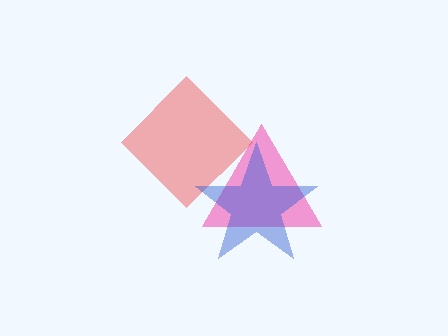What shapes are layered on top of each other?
The layered shapes are: a pink triangle, a red diamond, a blue star.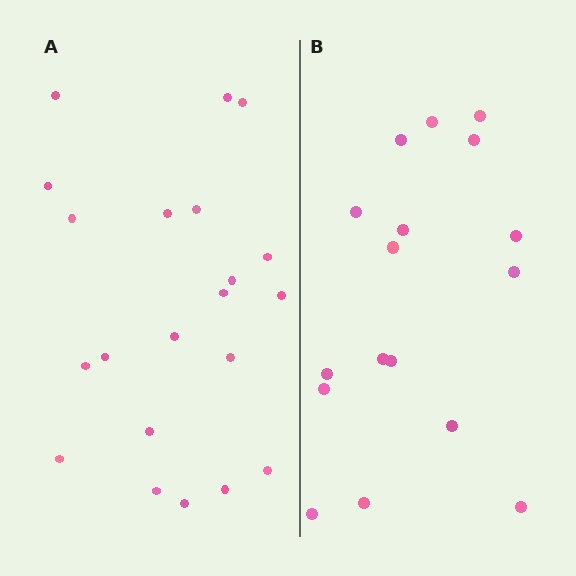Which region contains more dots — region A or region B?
Region A (the left region) has more dots.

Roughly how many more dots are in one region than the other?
Region A has about 4 more dots than region B.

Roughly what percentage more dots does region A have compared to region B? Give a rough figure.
About 25% more.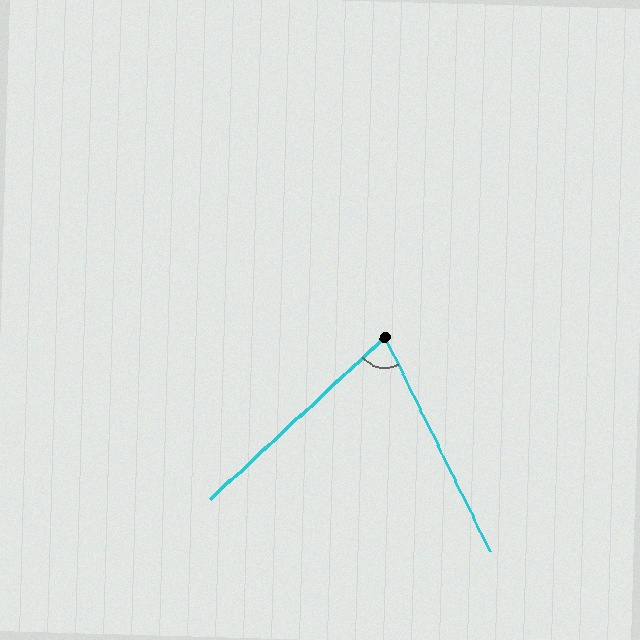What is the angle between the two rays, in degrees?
Approximately 73 degrees.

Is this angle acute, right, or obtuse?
It is acute.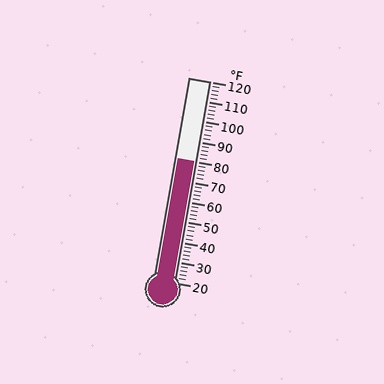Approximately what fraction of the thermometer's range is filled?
The thermometer is filled to approximately 60% of its range.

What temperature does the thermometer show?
The thermometer shows approximately 80°F.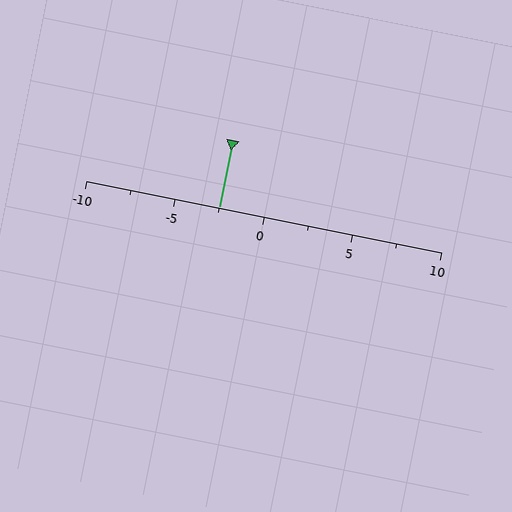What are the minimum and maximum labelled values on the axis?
The axis runs from -10 to 10.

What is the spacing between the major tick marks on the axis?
The major ticks are spaced 5 apart.